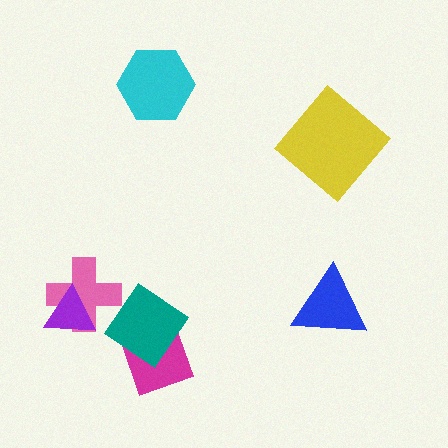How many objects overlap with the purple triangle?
1 object overlaps with the purple triangle.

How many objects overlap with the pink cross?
2 objects overlap with the pink cross.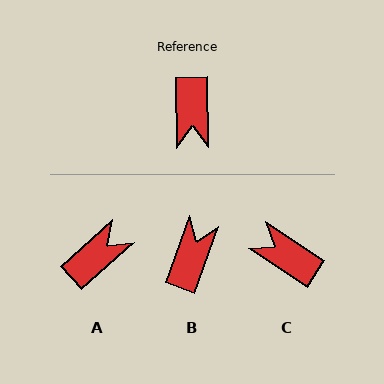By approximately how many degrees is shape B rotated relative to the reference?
Approximately 159 degrees counter-clockwise.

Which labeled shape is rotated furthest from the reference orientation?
B, about 159 degrees away.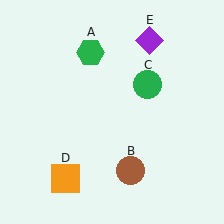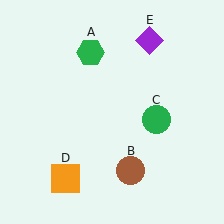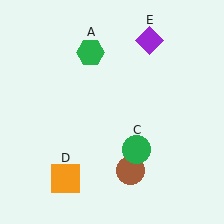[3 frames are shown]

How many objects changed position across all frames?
1 object changed position: green circle (object C).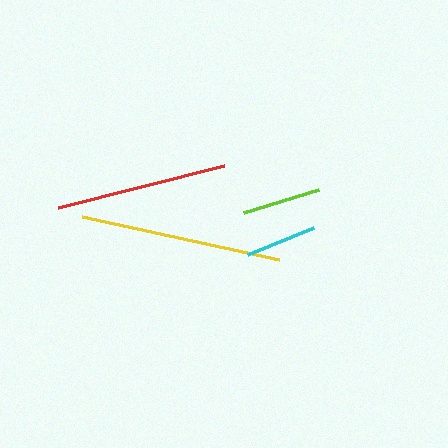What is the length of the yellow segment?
The yellow segment is approximately 201 pixels long.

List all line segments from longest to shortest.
From longest to shortest: yellow, red, lime, cyan.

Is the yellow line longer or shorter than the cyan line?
The yellow line is longer than the cyan line.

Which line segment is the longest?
The yellow line is the longest at approximately 201 pixels.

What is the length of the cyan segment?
The cyan segment is approximately 71 pixels long.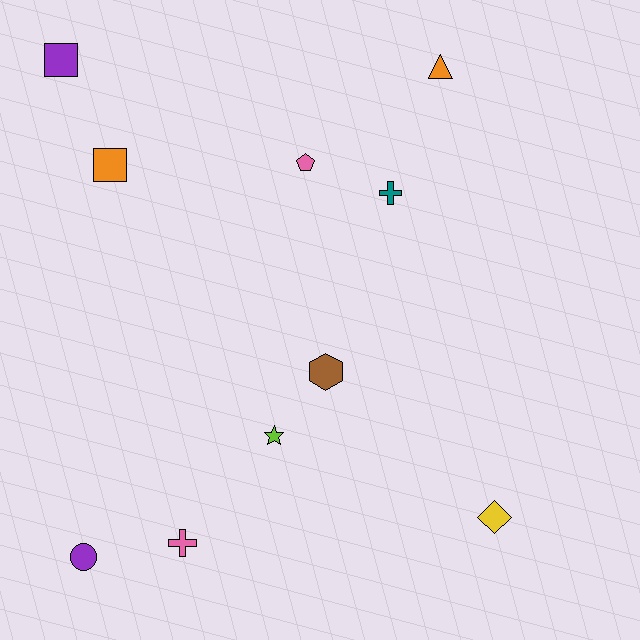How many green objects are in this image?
There are no green objects.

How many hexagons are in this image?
There is 1 hexagon.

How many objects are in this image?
There are 10 objects.